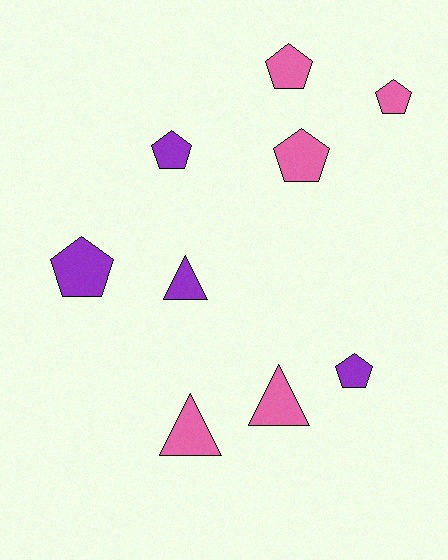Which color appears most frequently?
Pink, with 5 objects.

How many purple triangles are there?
There is 1 purple triangle.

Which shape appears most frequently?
Pentagon, with 6 objects.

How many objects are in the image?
There are 9 objects.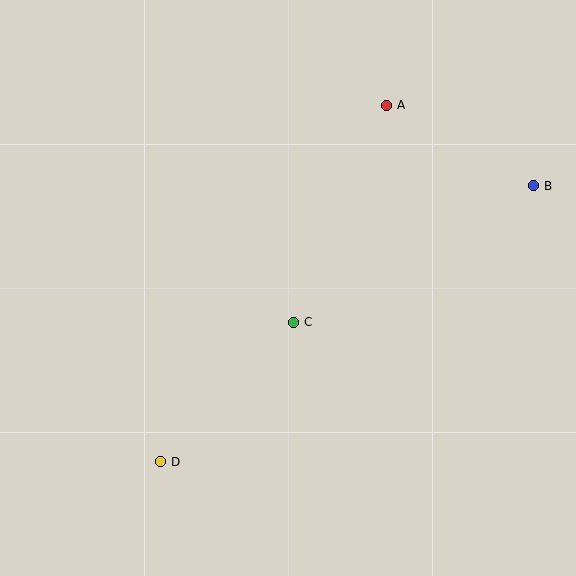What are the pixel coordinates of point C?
Point C is at (293, 322).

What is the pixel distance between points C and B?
The distance between C and B is 276 pixels.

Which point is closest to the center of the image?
Point C at (293, 322) is closest to the center.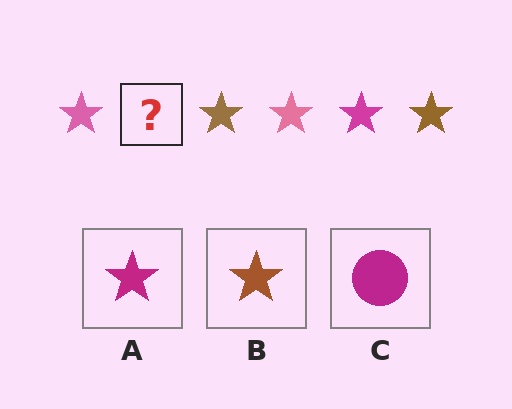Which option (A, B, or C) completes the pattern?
A.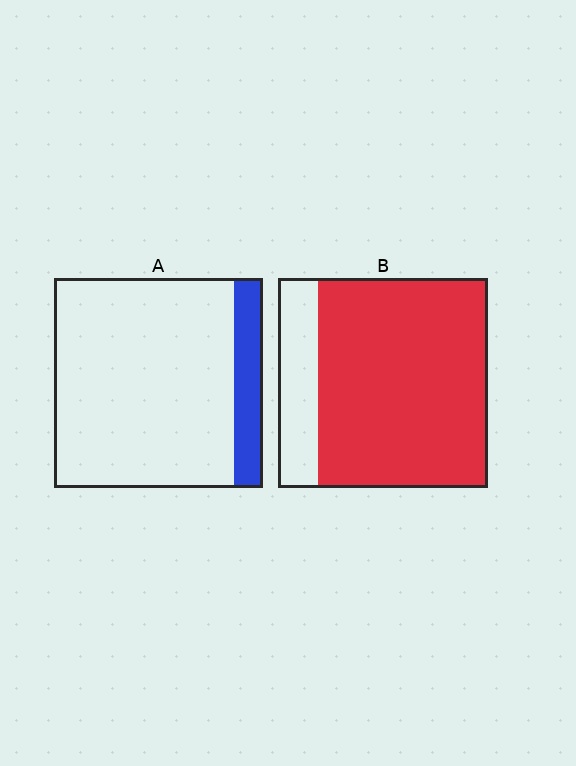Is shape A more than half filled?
No.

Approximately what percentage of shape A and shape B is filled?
A is approximately 15% and B is approximately 80%.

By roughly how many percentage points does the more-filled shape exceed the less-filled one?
By roughly 65 percentage points (B over A).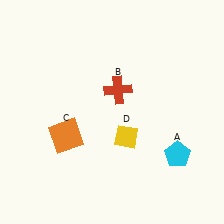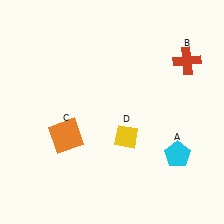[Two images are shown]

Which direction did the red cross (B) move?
The red cross (B) moved right.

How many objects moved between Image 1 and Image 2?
1 object moved between the two images.